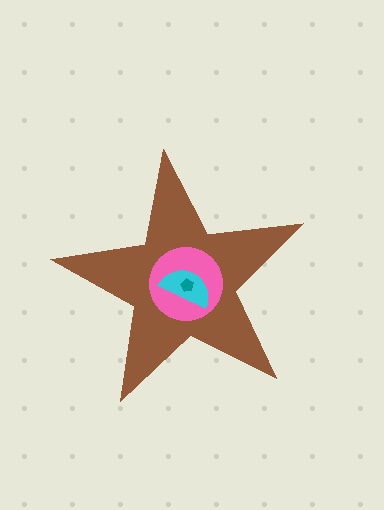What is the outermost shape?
The brown star.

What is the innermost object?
The teal pentagon.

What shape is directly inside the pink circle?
The cyan semicircle.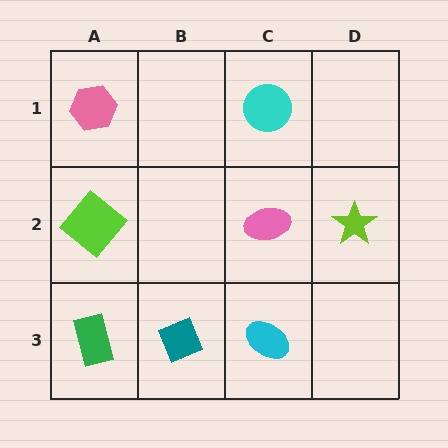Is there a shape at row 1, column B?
No, that cell is empty.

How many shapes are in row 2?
3 shapes.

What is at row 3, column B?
A teal diamond.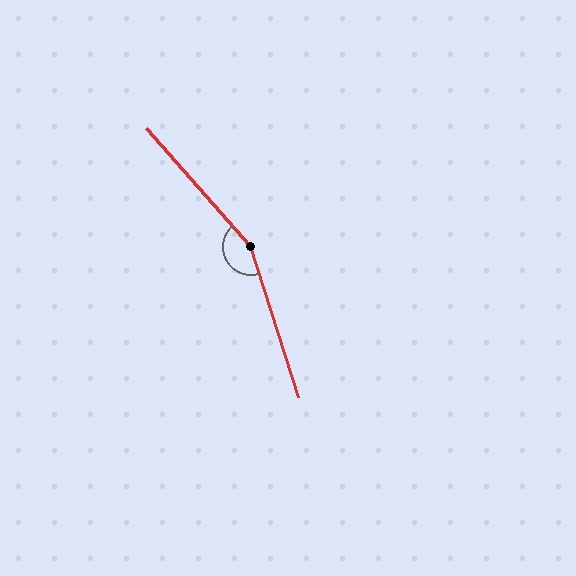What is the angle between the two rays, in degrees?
Approximately 156 degrees.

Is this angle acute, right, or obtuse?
It is obtuse.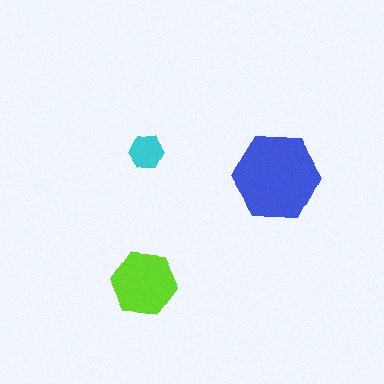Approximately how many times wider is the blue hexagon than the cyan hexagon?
About 2.5 times wider.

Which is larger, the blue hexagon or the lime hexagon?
The blue one.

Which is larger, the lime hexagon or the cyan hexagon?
The lime one.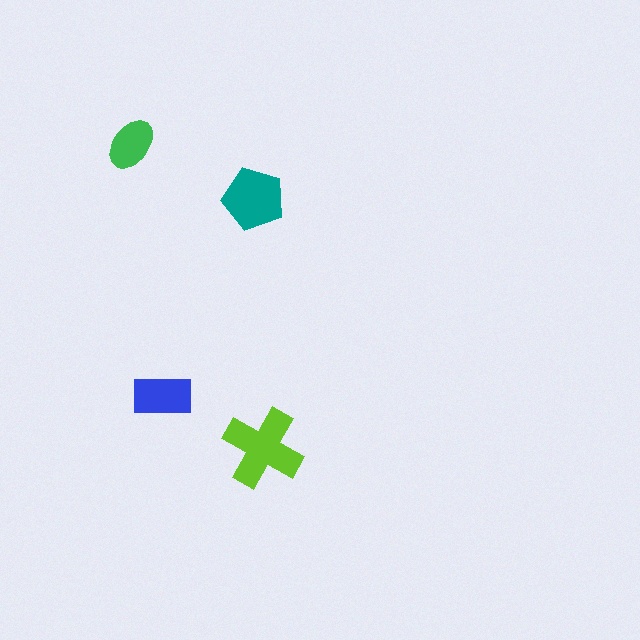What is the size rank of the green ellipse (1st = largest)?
4th.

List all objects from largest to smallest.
The lime cross, the teal pentagon, the blue rectangle, the green ellipse.